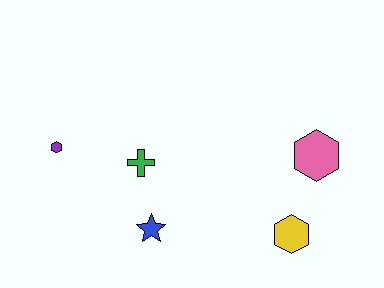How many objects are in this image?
There are 5 objects.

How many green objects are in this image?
There is 1 green object.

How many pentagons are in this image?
There are no pentagons.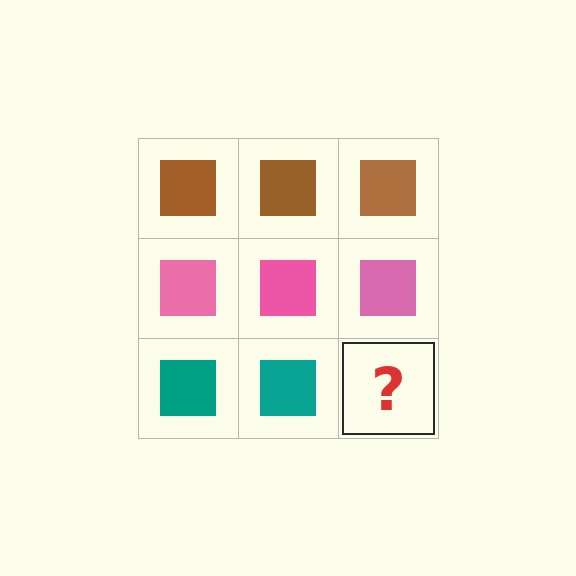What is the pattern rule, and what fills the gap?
The rule is that each row has a consistent color. The gap should be filled with a teal square.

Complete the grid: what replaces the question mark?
The question mark should be replaced with a teal square.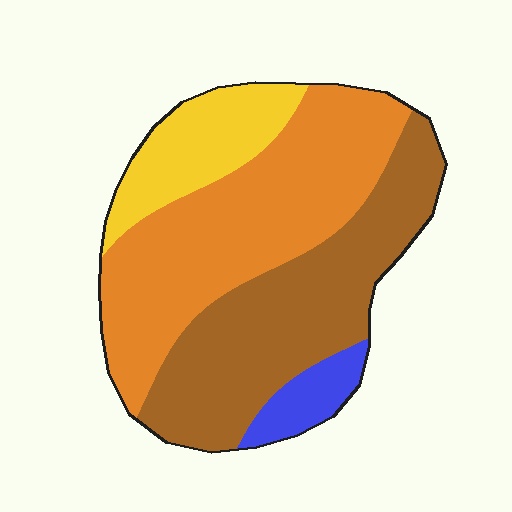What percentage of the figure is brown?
Brown covers around 35% of the figure.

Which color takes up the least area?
Blue, at roughly 5%.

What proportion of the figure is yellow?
Yellow takes up less than a quarter of the figure.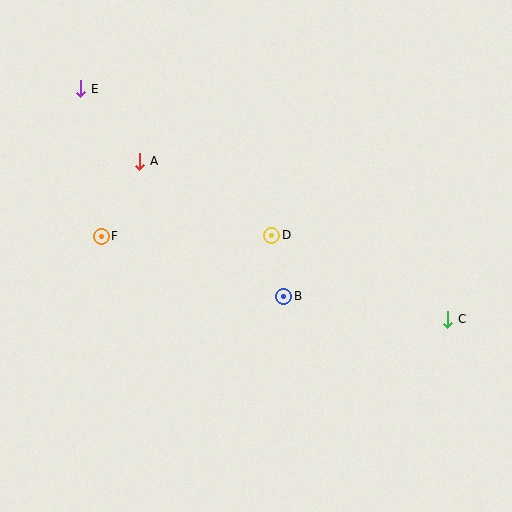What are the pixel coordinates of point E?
Point E is at (81, 89).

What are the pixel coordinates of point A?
Point A is at (140, 161).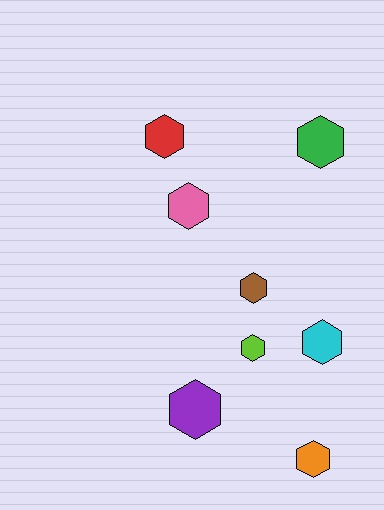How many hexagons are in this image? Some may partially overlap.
There are 8 hexagons.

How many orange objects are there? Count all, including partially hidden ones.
There is 1 orange object.